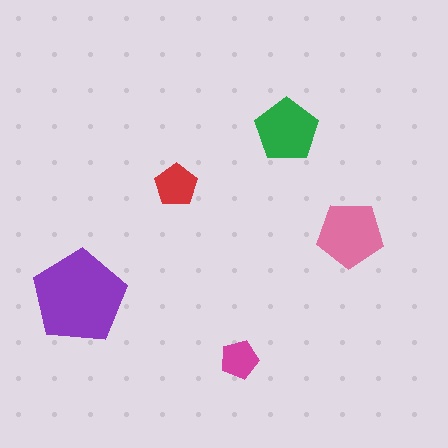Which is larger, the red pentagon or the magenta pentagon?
The red one.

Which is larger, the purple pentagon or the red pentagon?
The purple one.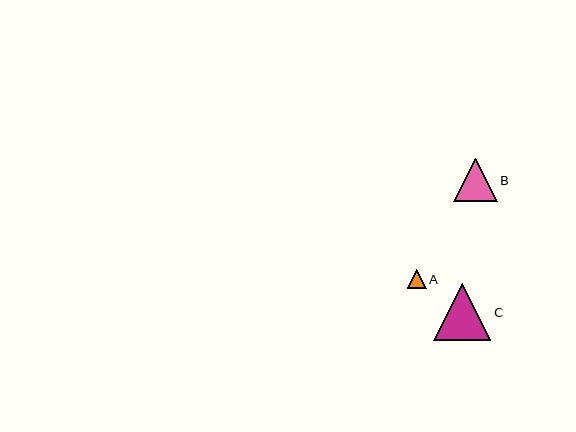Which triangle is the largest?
Triangle C is the largest with a size of approximately 57 pixels.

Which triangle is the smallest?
Triangle A is the smallest with a size of approximately 19 pixels.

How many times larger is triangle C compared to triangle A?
Triangle C is approximately 3.0 times the size of triangle A.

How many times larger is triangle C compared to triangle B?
Triangle C is approximately 1.3 times the size of triangle B.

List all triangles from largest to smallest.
From largest to smallest: C, B, A.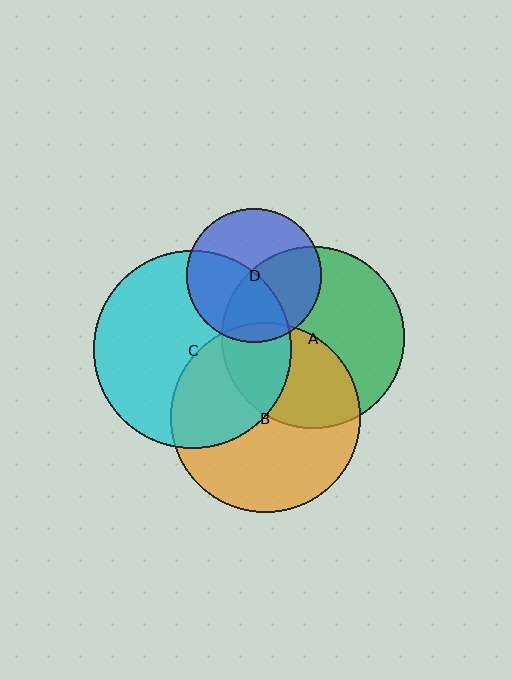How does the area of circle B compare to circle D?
Approximately 2.0 times.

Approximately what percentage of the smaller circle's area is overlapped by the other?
Approximately 45%.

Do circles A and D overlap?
Yes.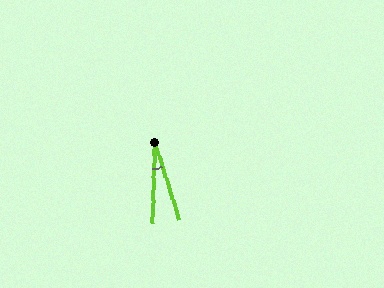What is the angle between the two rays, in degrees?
Approximately 20 degrees.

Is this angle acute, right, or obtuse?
It is acute.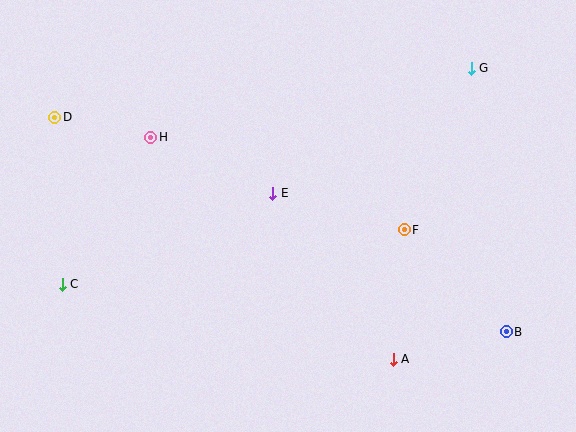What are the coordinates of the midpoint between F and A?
The midpoint between F and A is at (399, 295).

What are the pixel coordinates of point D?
Point D is at (55, 117).